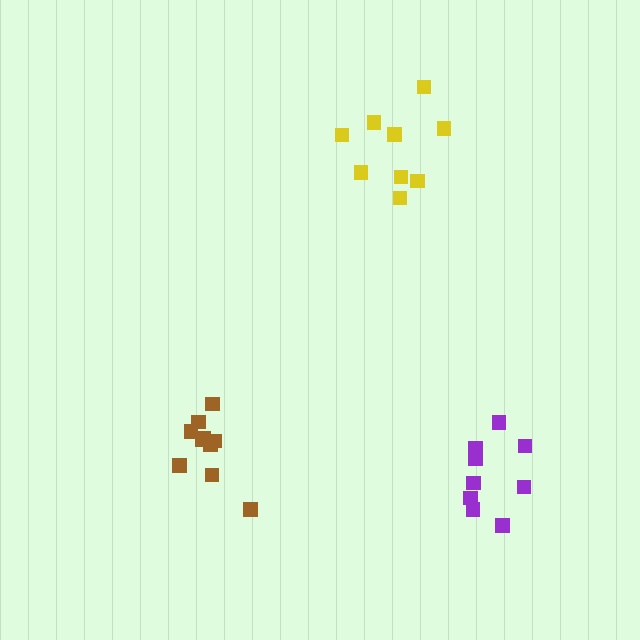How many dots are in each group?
Group 1: 10 dots, Group 2: 9 dots, Group 3: 9 dots (28 total).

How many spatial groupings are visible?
There are 3 spatial groupings.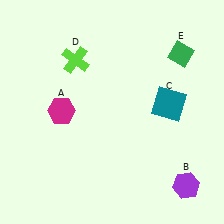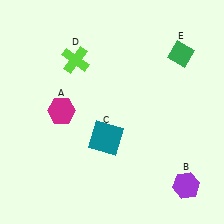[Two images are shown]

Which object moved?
The teal square (C) moved left.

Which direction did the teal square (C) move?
The teal square (C) moved left.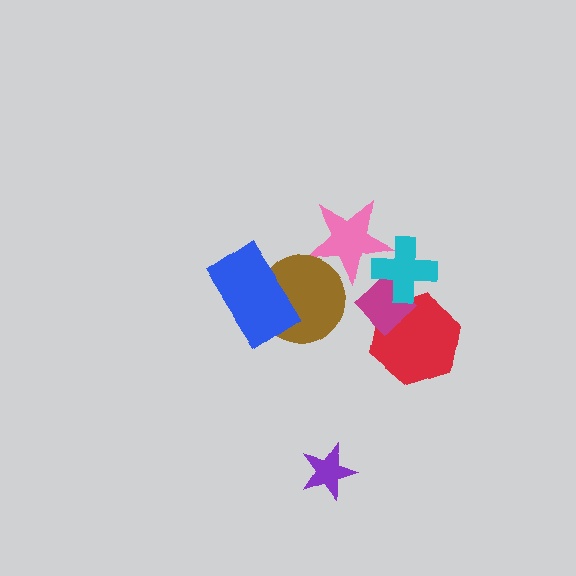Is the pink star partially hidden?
Yes, it is partially covered by another shape.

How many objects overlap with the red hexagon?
2 objects overlap with the red hexagon.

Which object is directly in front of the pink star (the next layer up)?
The brown circle is directly in front of the pink star.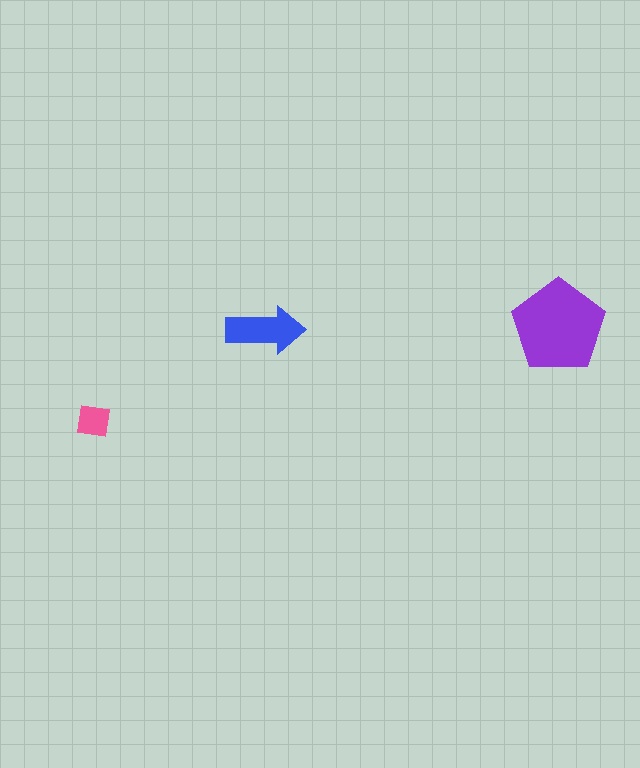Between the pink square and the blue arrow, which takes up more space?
The blue arrow.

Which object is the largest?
The purple pentagon.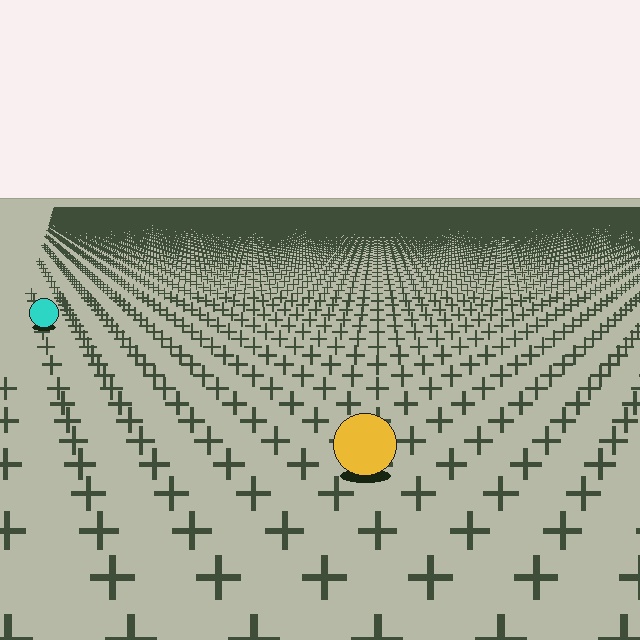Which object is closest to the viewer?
The yellow circle is closest. The texture marks near it are larger and more spread out.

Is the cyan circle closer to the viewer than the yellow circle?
No. The yellow circle is closer — you can tell from the texture gradient: the ground texture is coarser near it.